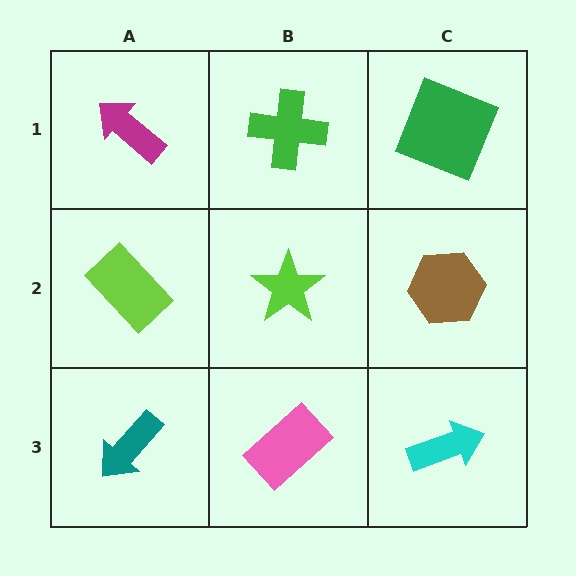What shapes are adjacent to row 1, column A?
A lime rectangle (row 2, column A), a green cross (row 1, column B).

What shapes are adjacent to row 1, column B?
A lime star (row 2, column B), a magenta arrow (row 1, column A), a green square (row 1, column C).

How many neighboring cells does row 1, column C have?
2.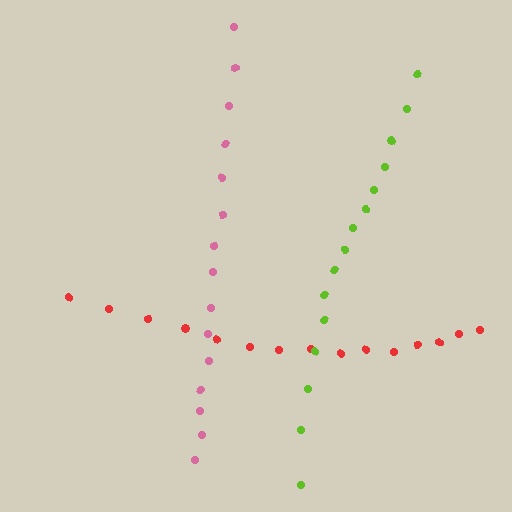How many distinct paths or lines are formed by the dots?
There are 3 distinct paths.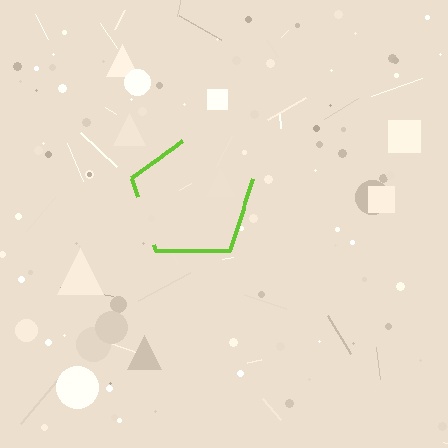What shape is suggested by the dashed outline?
The dashed outline suggests a pentagon.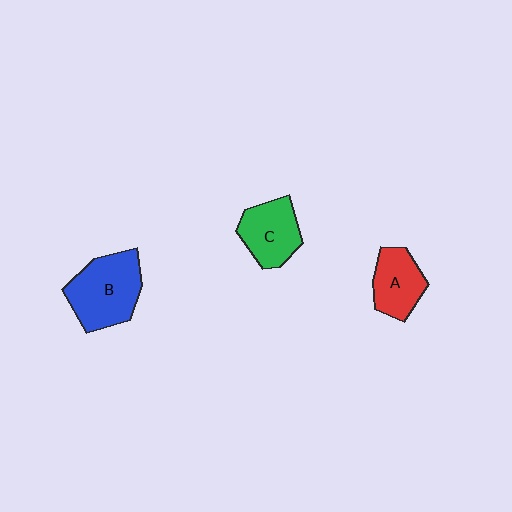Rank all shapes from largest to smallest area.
From largest to smallest: B (blue), C (green), A (red).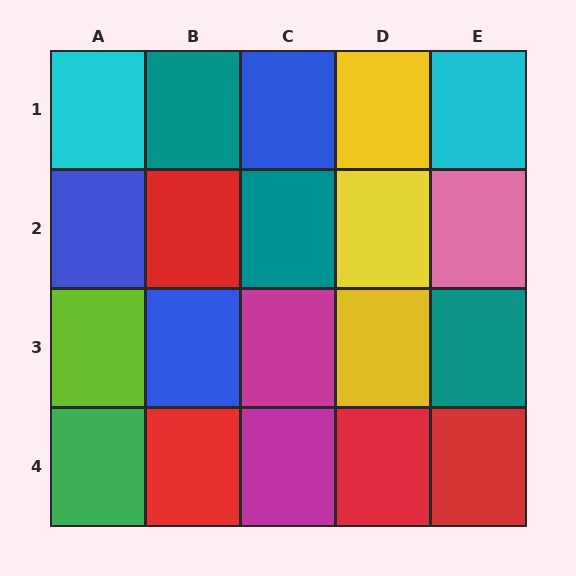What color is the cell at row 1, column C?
Blue.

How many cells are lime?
1 cell is lime.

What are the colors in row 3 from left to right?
Lime, blue, magenta, yellow, teal.